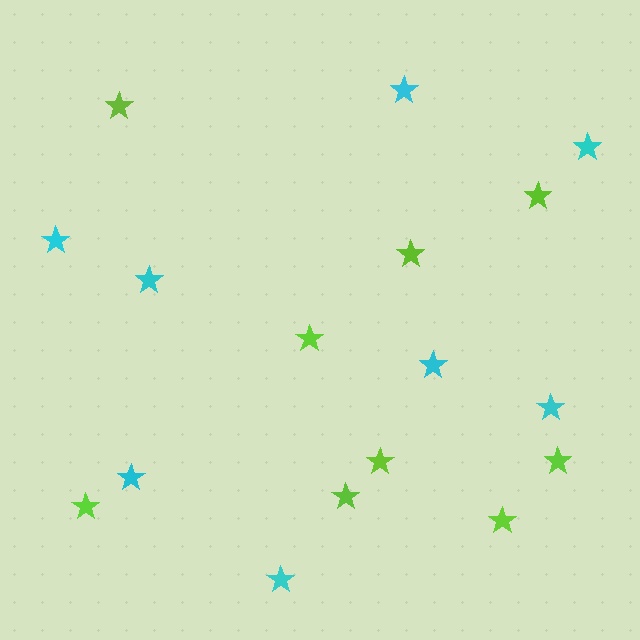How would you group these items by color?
There are 2 groups: one group of cyan stars (8) and one group of lime stars (9).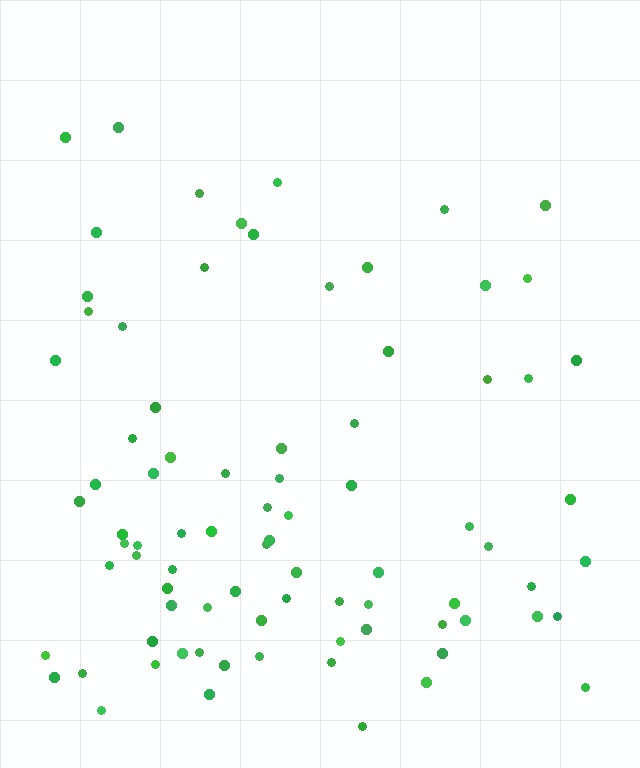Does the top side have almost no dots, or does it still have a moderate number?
Still a moderate number, just noticeably fewer than the bottom.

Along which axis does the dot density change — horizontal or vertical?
Vertical.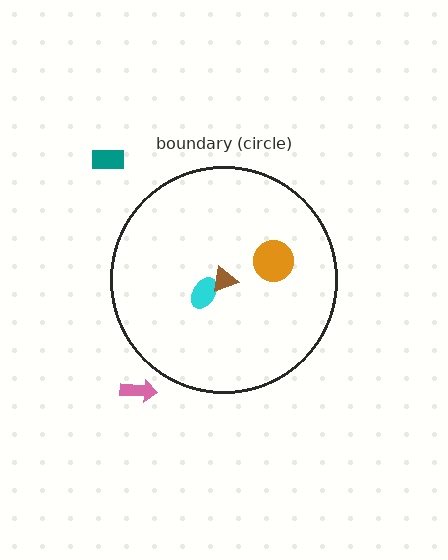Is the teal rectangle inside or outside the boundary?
Outside.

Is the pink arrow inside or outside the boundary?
Outside.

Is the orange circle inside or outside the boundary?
Inside.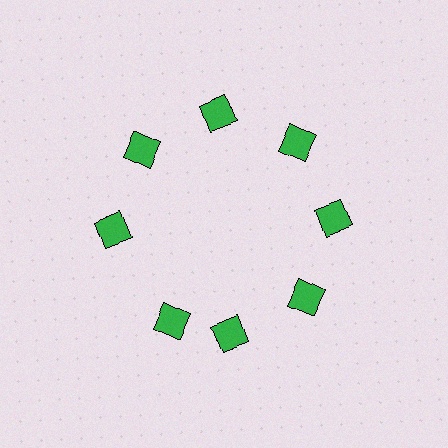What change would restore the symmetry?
The symmetry would be restored by rotating it back into even spacing with its neighbors so that all 8 squares sit at equal angles and equal distance from the center.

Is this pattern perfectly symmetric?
No. The 8 green squares are arranged in a ring, but one element near the 8 o'clock position is rotated out of alignment along the ring, breaking the 8-fold rotational symmetry.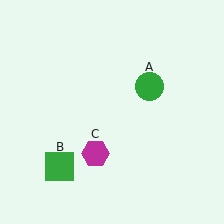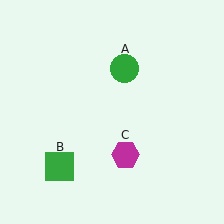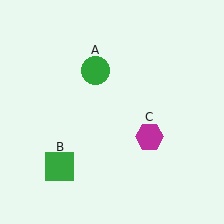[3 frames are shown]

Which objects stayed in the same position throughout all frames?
Green square (object B) remained stationary.